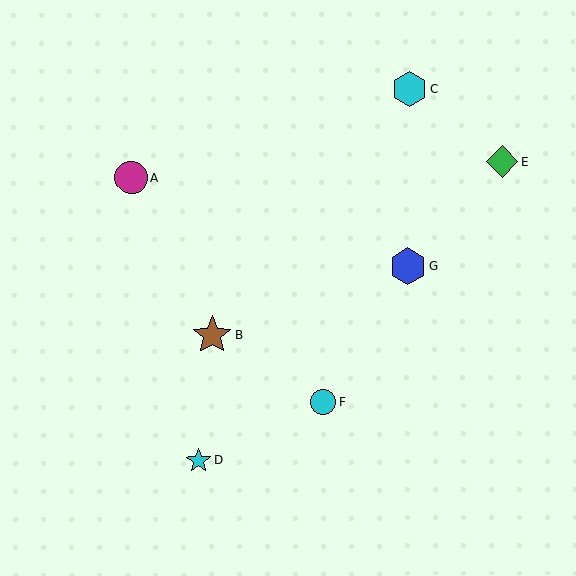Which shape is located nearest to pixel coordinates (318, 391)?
The cyan circle (labeled F) at (323, 402) is nearest to that location.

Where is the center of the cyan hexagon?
The center of the cyan hexagon is at (410, 89).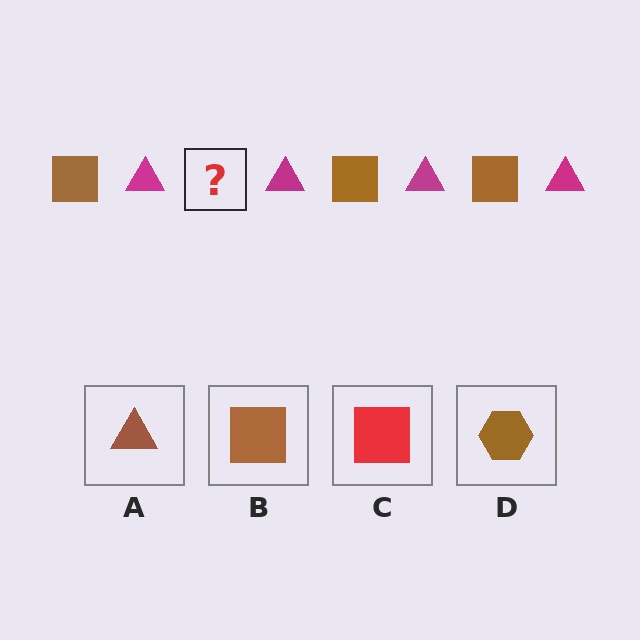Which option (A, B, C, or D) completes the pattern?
B.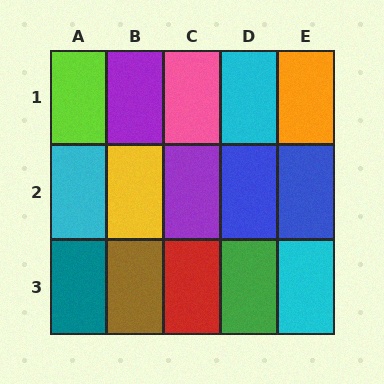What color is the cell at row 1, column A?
Lime.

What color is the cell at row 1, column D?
Cyan.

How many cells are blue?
2 cells are blue.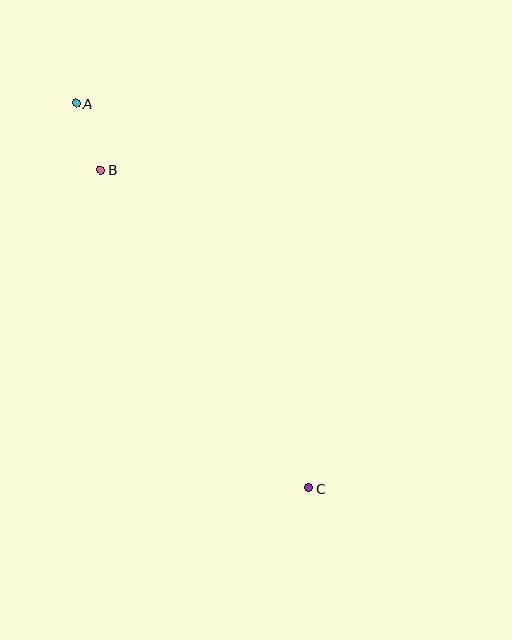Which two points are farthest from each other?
Points A and C are farthest from each other.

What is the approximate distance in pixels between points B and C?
The distance between B and C is approximately 380 pixels.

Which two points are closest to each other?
Points A and B are closest to each other.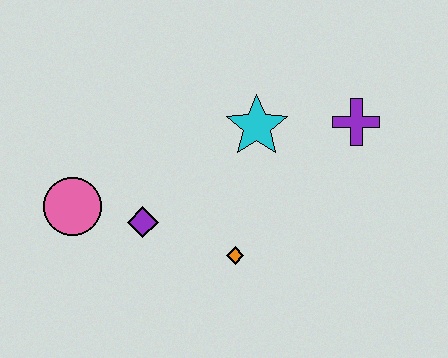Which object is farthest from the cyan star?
The pink circle is farthest from the cyan star.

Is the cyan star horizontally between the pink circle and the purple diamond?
No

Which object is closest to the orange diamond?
The purple diamond is closest to the orange diamond.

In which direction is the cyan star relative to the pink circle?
The cyan star is to the right of the pink circle.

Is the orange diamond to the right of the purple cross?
No